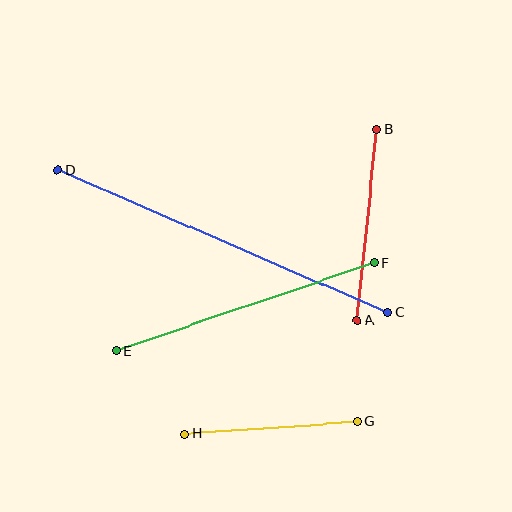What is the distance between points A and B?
The distance is approximately 192 pixels.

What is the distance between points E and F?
The distance is approximately 273 pixels.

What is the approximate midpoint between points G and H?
The midpoint is at approximately (271, 428) pixels.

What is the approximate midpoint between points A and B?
The midpoint is at approximately (367, 225) pixels.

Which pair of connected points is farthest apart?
Points C and D are farthest apart.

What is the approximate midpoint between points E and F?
The midpoint is at approximately (245, 307) pixels.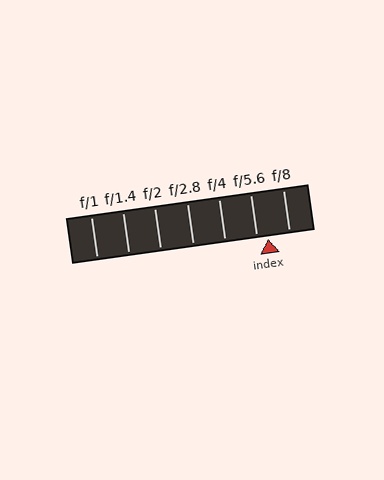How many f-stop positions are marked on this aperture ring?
There are 7 f-stop positions marked.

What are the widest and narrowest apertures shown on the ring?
The widest aperture shown is f/1 and the narrowest is f/8.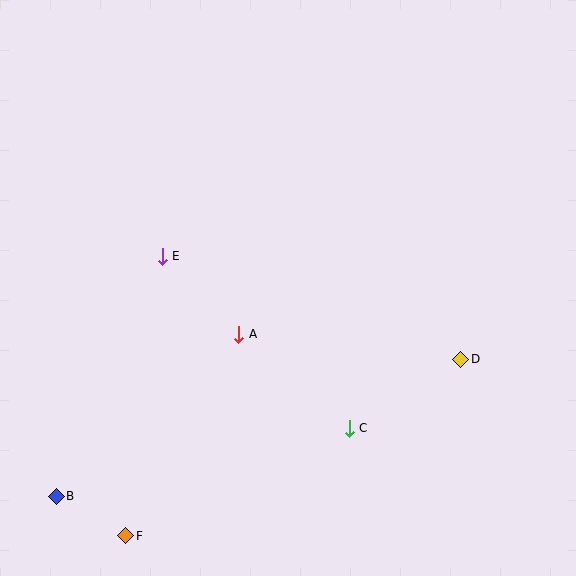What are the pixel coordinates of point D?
Point D is at (461, 359).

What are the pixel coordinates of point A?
Point A is at (239, 334).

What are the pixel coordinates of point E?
Point E is at (162, 256).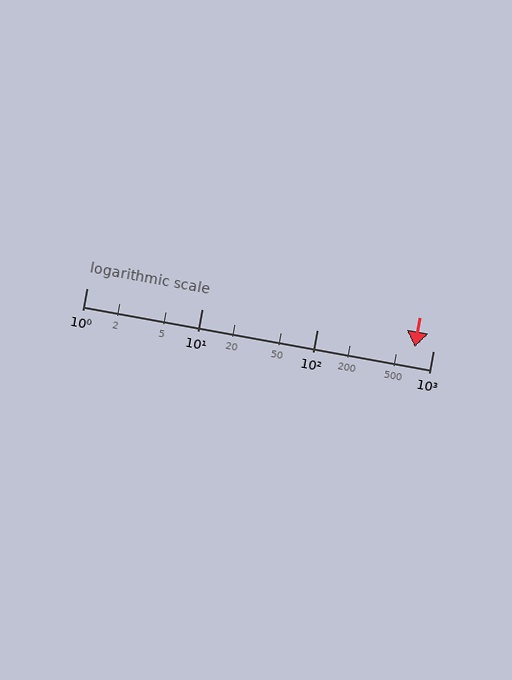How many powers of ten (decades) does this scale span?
The scale spans 3 decades, from 1 to 1000.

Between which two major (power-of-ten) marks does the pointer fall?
The pointer is between 100 and 1000.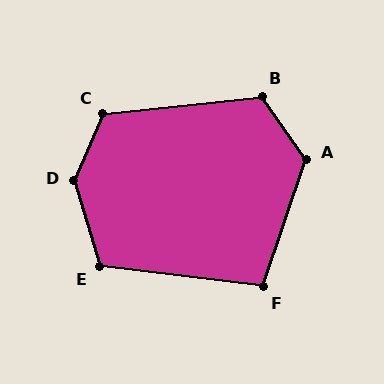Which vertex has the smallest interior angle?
F, at approximately 101 degrees.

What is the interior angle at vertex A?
Approximately 127 degrees (obtuse).